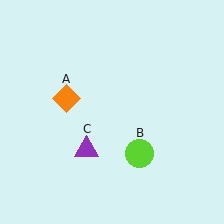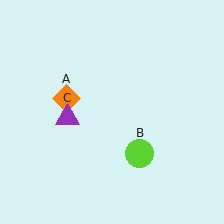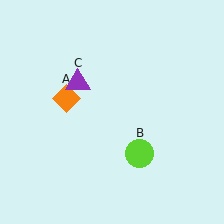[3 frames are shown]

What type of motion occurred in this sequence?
The purple triangle (object C) rotated clockwise around the center of the scene.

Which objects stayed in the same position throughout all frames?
Orange diamond (object A) and lime circle (object B) remained stationary.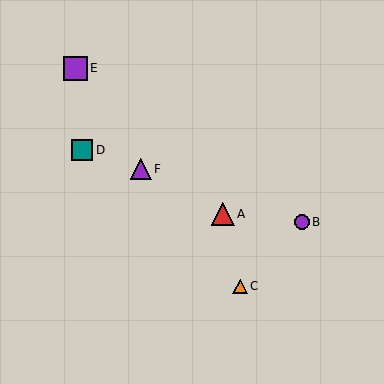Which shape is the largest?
The purple square (labeled E) is the largest.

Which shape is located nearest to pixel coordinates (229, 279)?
The orange triangle (labeled C) at (240, 286) is nearest to that location.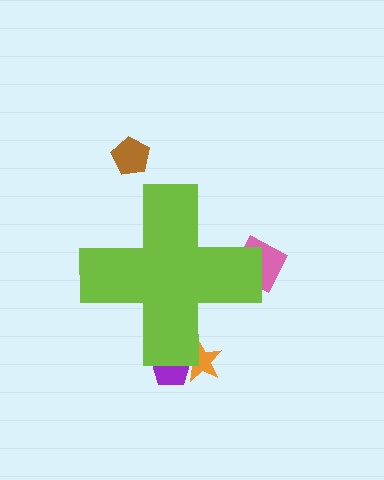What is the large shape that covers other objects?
A lime cross.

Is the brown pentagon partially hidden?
No, the brown pentagon is fully visible.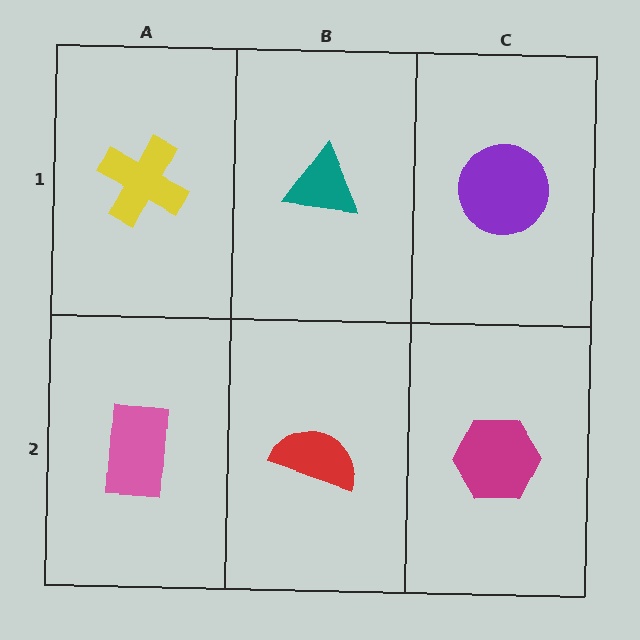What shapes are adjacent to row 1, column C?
A magenta hexagon (row 2, column C), a teal triangle (row 1, column B).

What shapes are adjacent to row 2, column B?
A teal triangle (row 1, column B), a pink rectangle (row 2, column A), a magenta hexagon (row 2, column C).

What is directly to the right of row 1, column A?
A teal triangle.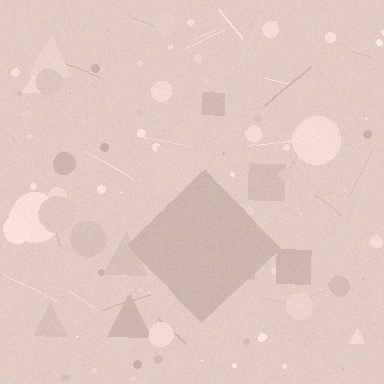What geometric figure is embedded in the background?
A diamond is embedded in the background.